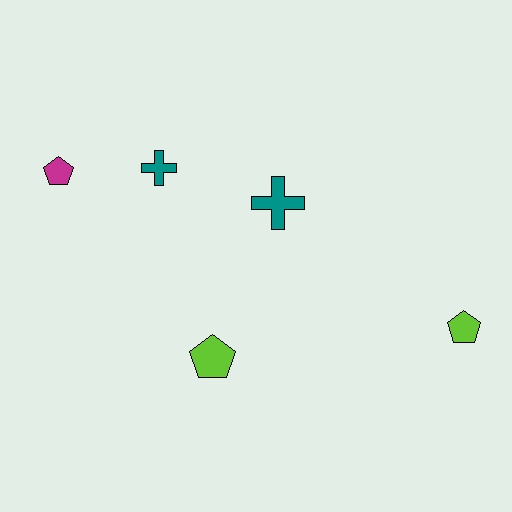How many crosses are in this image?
There are 2 crosses.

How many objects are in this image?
There are 5 objects.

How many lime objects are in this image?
There are 2 lime objects.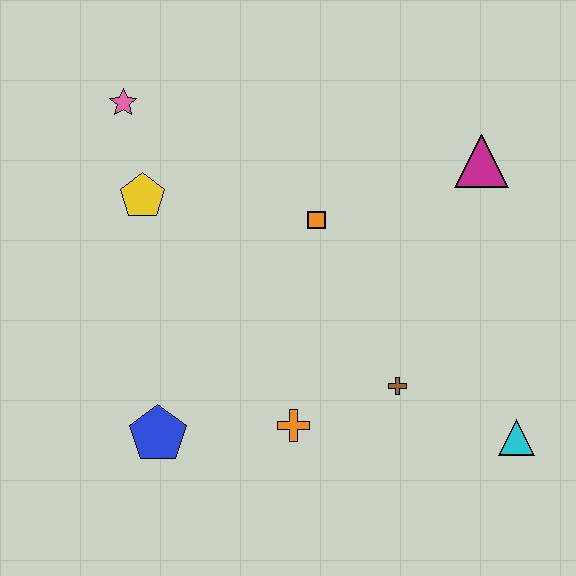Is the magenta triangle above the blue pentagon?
Yes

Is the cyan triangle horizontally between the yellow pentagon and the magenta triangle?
No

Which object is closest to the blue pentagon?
The orange cross is closest to the blue pentagon.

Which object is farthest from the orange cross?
The pink star is farthest from the orange cross.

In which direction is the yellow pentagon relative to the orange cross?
The yellow pentagon is above the orange cross.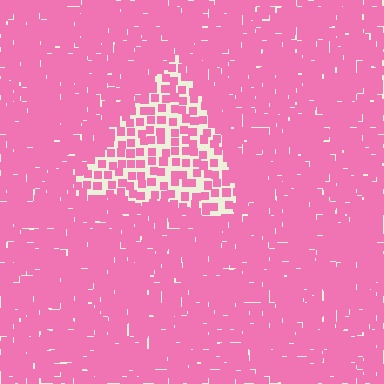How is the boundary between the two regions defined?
The boundary is defined by a change in element density (approximately 2.5x ratio). All elements are the same color, size, and shape.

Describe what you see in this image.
The image contains small pink elements arranged at two different densities. A triangle-shaped region is visible where the elements are less densely packed than the surrounding area.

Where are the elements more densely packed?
The elements are more densely packed outside the triangle boundary.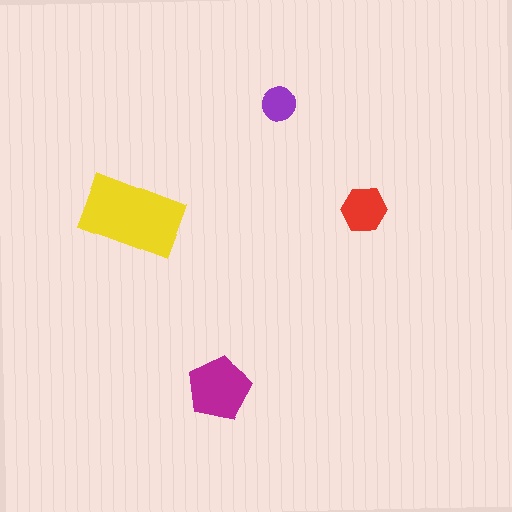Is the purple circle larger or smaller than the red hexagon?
Smaller.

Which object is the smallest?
The purple circle.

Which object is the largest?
The yellow rectangle.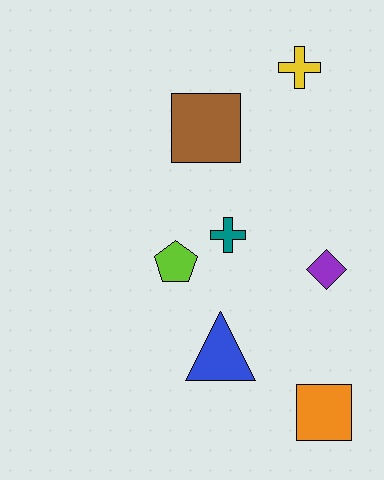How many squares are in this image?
There are 2 squares.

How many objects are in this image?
There are 7 objects.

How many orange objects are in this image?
There is 1 orange object.